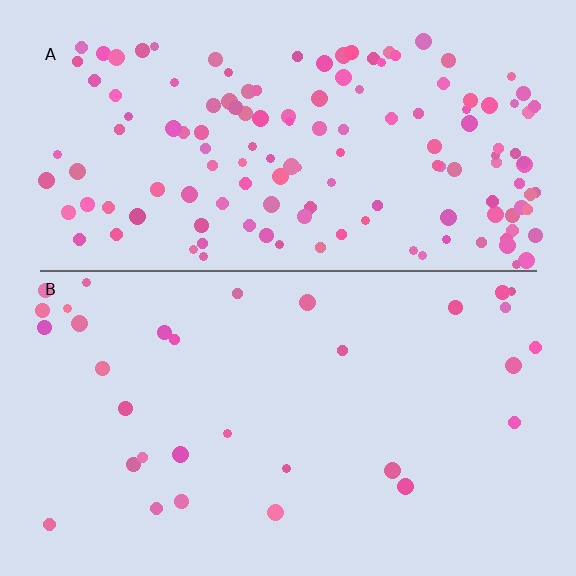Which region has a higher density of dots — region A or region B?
A (the top).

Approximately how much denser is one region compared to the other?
Approximately 4.4× — region A over region B.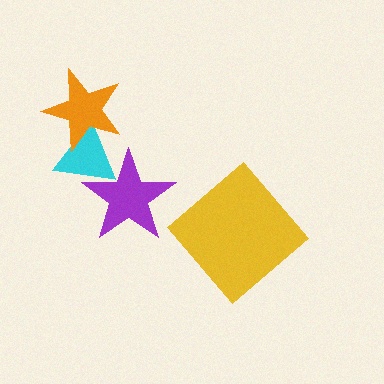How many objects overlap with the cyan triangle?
2 objects overlap with the cyan triangle.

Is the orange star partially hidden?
No, no other shape covers it.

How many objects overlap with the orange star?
1 object overlaps with the orange star.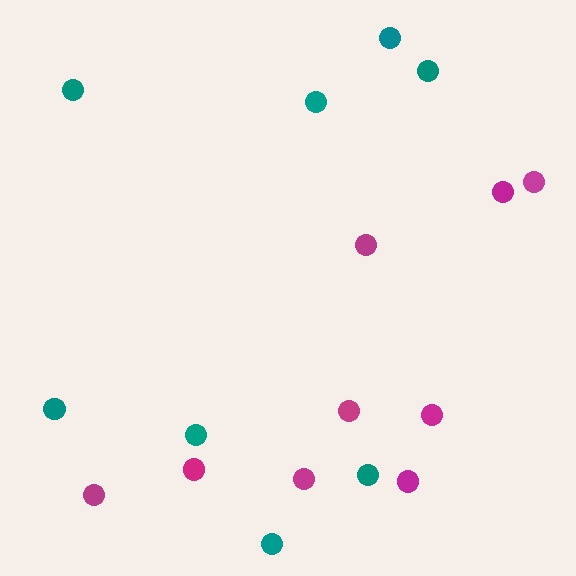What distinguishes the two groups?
There are 2 groups: one group of teal circles (8) and one group of magenta circles (9).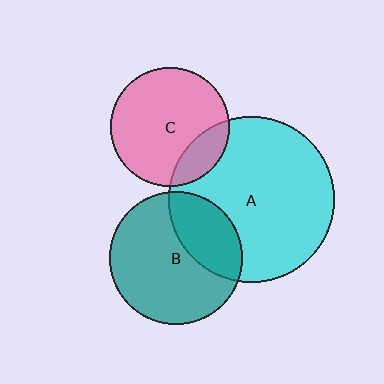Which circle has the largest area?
Circle A (cyan).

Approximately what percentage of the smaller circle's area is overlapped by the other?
Approximately 20%.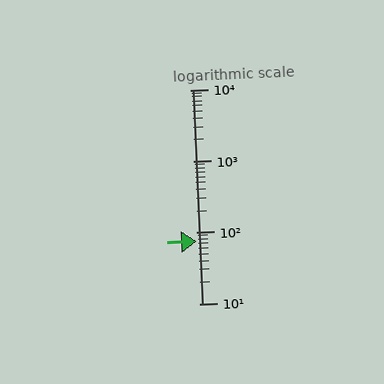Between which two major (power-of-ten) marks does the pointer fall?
The pointer is between 10 and 100.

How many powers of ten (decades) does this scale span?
The scale spans 3 decades, from 10 to 10000.